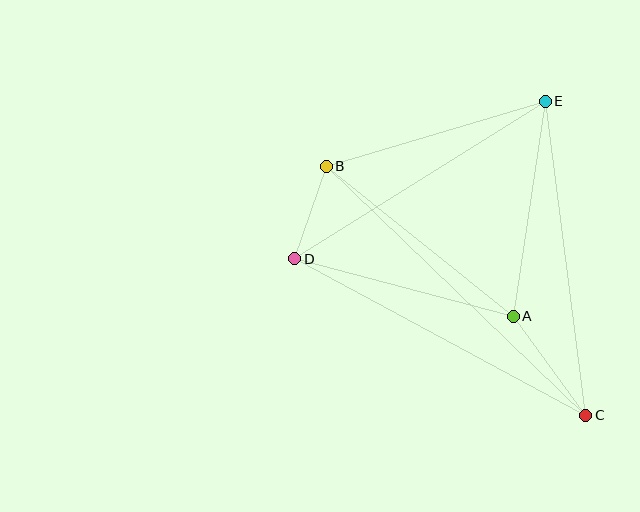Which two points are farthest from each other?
Points B and C are farthest from each other.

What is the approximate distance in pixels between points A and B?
The distance between A and B is approximately 240 pixels.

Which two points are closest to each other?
Points B and D are closest to each other.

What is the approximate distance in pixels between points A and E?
The distance between A and E is approximately 217 pixels.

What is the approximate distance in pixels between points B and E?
The distance between B and E is approximately 228 pixels.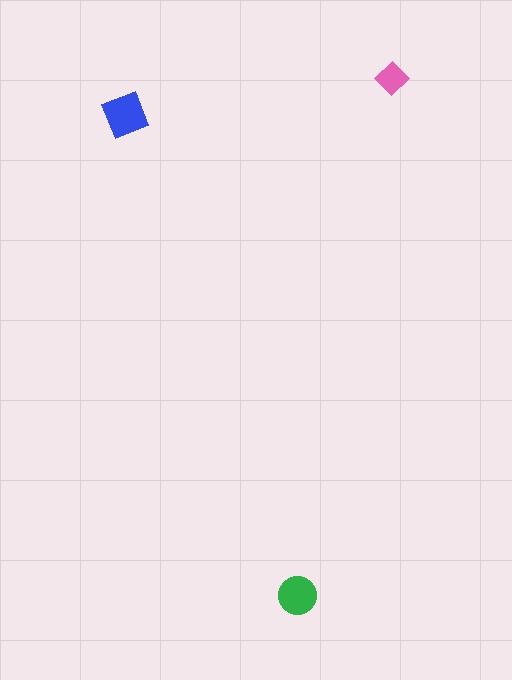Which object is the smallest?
The pink diamond.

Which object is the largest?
The blue square.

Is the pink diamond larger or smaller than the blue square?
Smaller.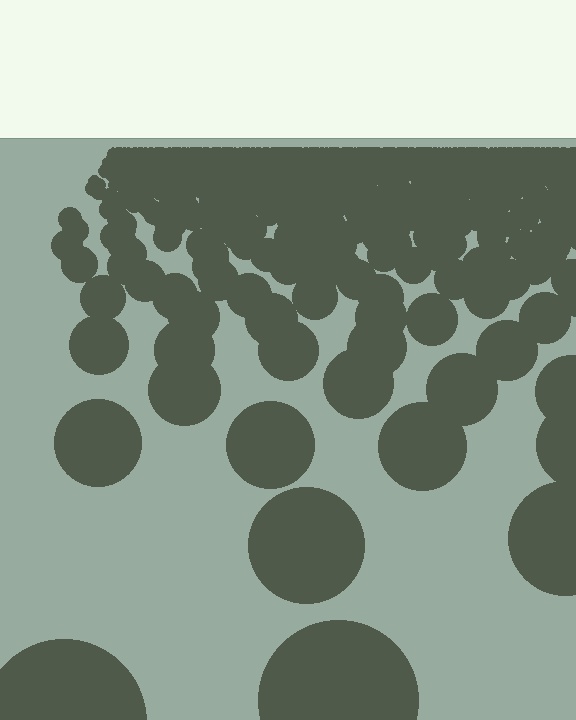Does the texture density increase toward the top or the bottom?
Density increases toward the top.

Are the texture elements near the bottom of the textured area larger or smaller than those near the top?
Larger. Near the bottom, elements are closer to the viewer and appear at a bigger on-screen size.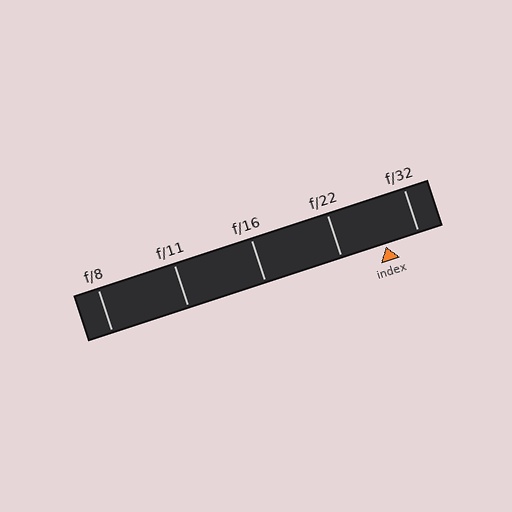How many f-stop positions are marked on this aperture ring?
There are 5 f-stop positions marked.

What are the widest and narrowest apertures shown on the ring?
The widest aperture shown is f/8 and the narrowest is f/32.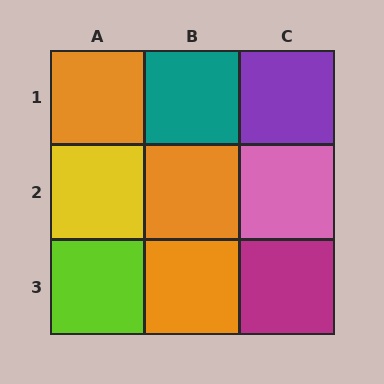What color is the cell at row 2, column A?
Yellow.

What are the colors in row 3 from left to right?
Lime, orange, magenta.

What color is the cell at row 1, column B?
Teal.